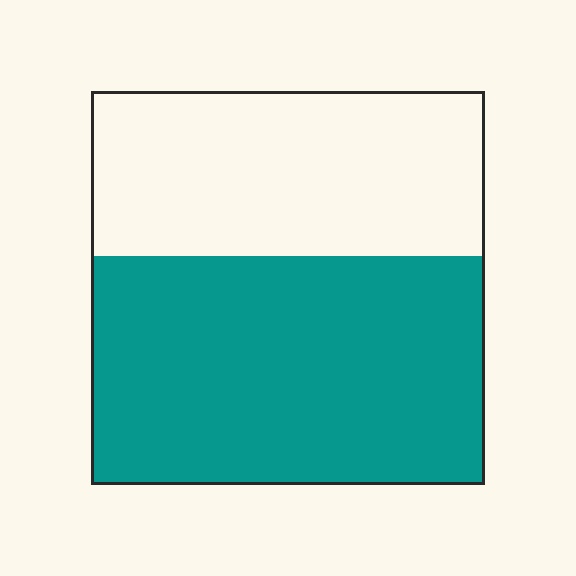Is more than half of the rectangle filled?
Yes.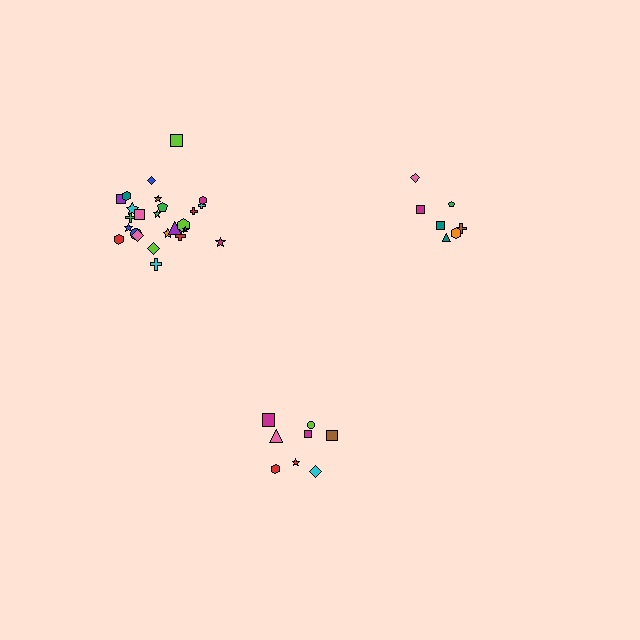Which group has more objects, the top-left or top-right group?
The top-left group.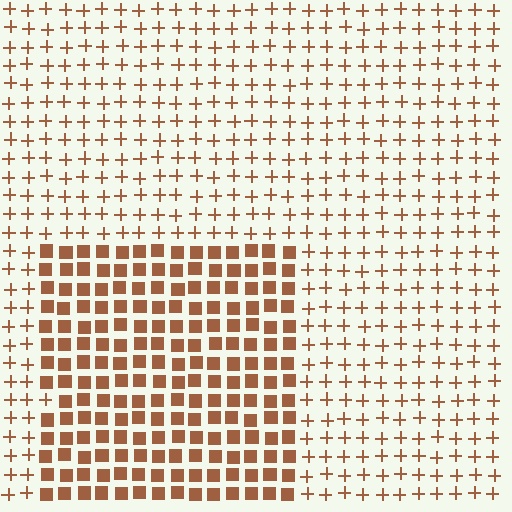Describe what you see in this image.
The image is filled with small brown elements arranged in a uniform grid. A rectangle-shaped region contains squares, while the surrounding area contains plus signs. The boundary is defined purely by the change in element shape.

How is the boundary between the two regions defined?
The boundary is defined by a change in element shape: squares inside vs. plus signs outside. All elements share the same color and spacing.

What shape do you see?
I see a rectangle.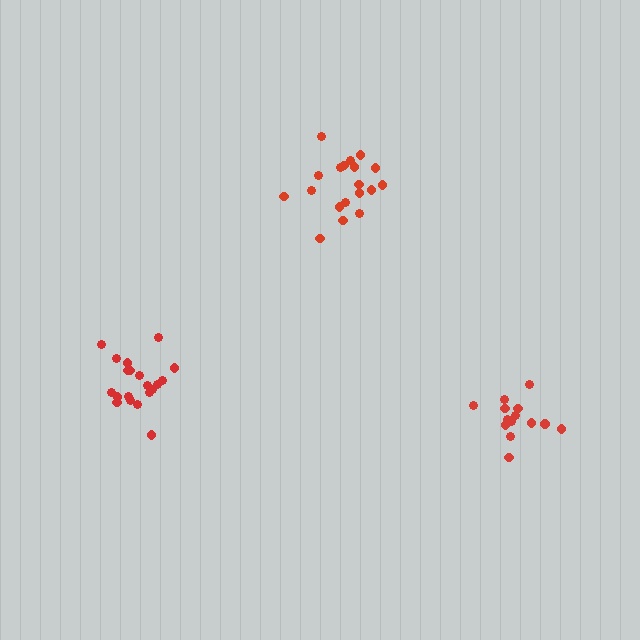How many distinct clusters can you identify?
There are 3 distinct clusters.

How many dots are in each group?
Group 1: 20 dots, Group 2: 14 dots, Group 3: 19 dots (53 total).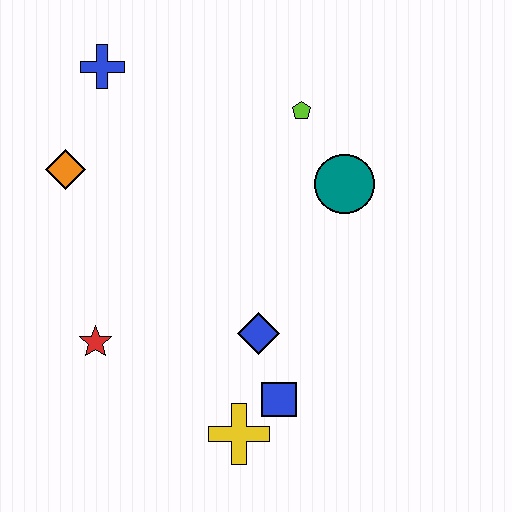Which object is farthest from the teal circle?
The red star is farthest from the teal circle.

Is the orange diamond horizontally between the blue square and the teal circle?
No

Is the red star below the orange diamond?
Yes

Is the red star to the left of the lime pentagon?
Yes